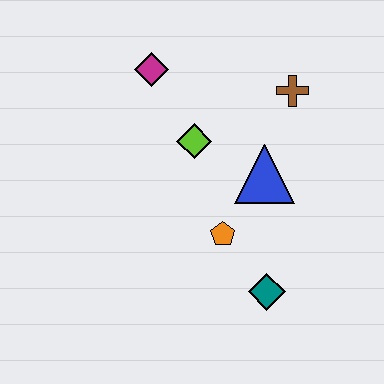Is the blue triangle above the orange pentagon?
Yes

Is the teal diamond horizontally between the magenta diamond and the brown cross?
Yes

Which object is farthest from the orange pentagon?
The magenta diamond is farthest from the orange pentagon.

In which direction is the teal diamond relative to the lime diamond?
The teal diamond is below the lime diamond.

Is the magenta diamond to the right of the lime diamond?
No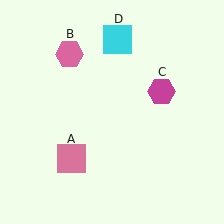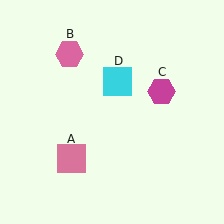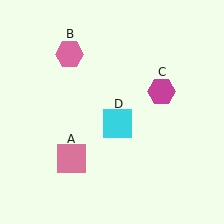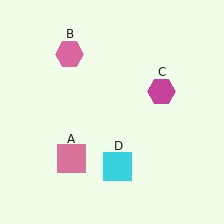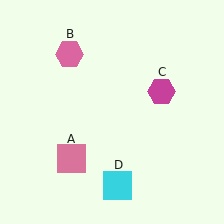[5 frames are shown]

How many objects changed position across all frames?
1 object changed position: cyan square (object D).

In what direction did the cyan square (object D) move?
The cyan square (object D) moved down.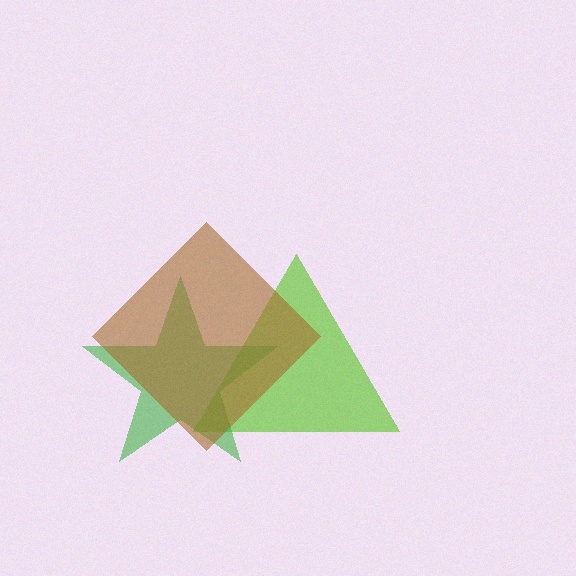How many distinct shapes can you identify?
There are 3 distinct shapes: a lime triangle, a green star, a brown diamond.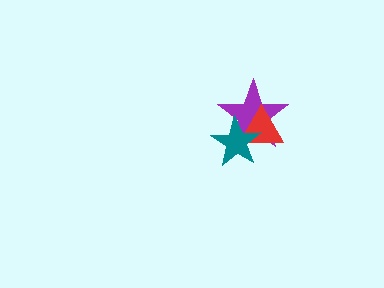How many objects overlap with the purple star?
2 objects overlap with the purple star.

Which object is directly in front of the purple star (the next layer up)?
The red triangle is directly in front of the purple star.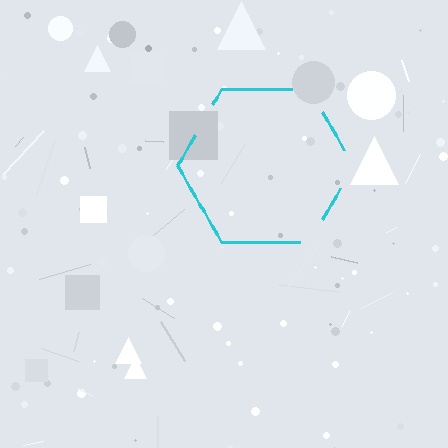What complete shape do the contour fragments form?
The contour fragments form a hexagon.